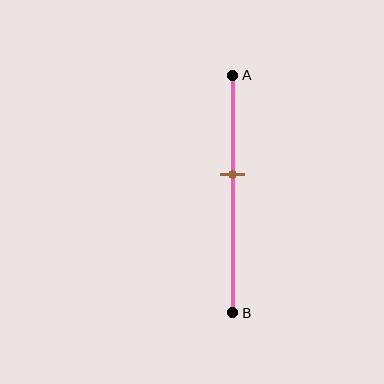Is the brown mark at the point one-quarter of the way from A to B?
No, the mark is at about 40% from A, not at the 25% one-quarter point.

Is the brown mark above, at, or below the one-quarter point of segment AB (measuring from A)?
The brown mark is below the one-quarter point of segment AB.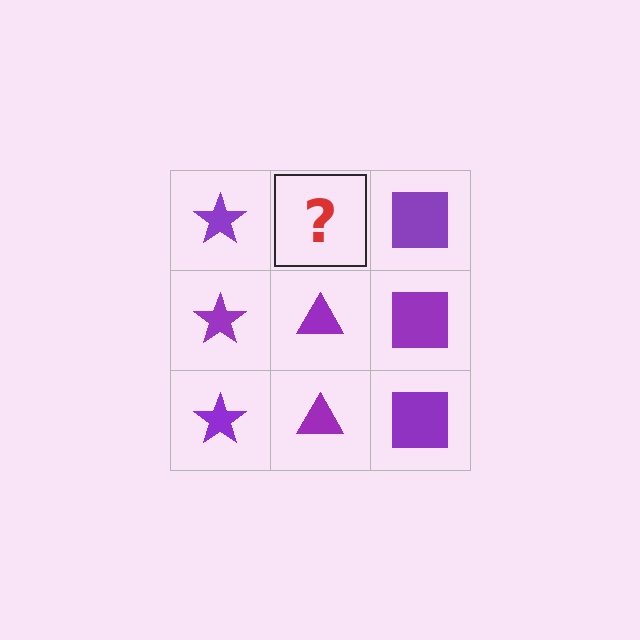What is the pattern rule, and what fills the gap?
The rule is that each column has a consistent shape. The gap should be filled with a purple triangle.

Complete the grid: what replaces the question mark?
The question mark should be replaced with a purple triangle.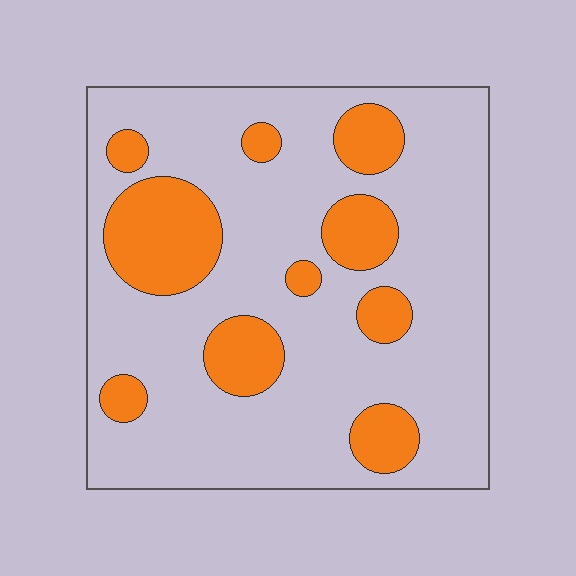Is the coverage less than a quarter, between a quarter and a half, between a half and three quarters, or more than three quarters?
Less than a quarter.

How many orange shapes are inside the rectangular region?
10.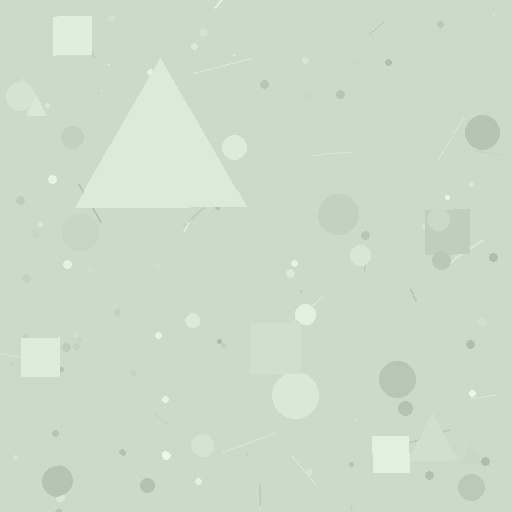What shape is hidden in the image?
A triangle is hidden in the image.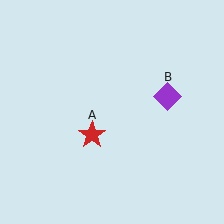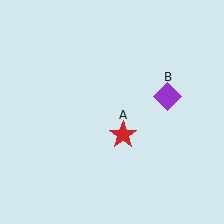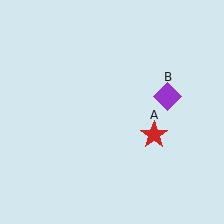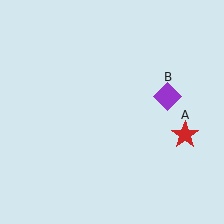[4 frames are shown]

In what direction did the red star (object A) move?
The red star (object A) moved right.